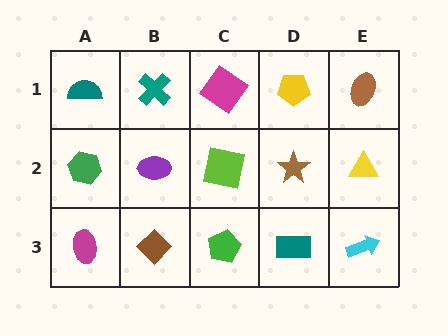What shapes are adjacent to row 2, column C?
A magenta diamond (row 1, column C), a green pentagon (row 3, column C), a purple ellipse (row 2, column B), a brown star (row 2, column D).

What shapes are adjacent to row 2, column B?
A teal cross (row 1, column B), a brown diamond (row 3, column B), a green hexagon (row 2, column A), a lime square (row 2, column C).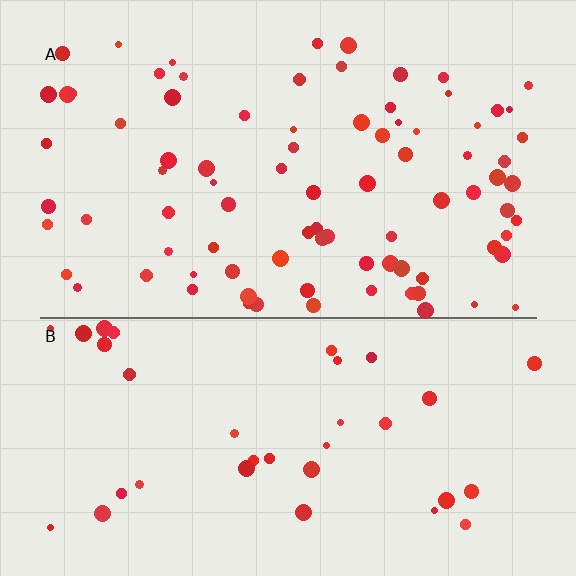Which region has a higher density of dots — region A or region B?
A (the top).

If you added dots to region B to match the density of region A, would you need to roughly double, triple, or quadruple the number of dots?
Approximately double.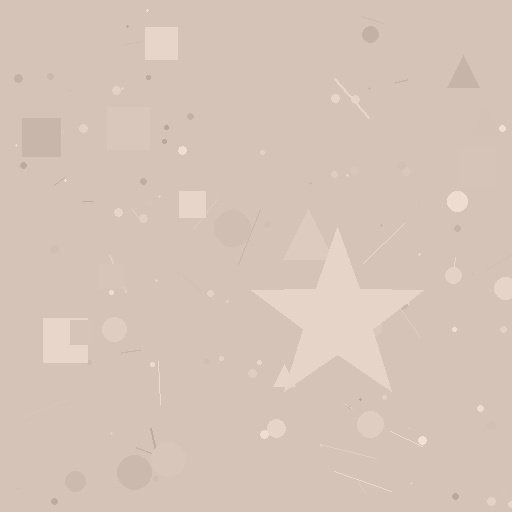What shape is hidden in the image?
A star is hidden in the image.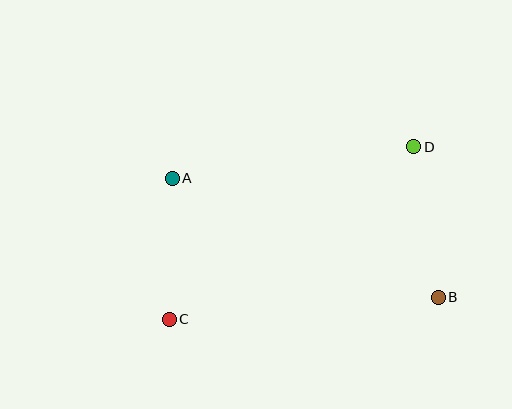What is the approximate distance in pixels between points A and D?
The distance between A and D is approximately 244 pixels.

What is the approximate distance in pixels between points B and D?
The distance between B and D is approximately 152 pixels.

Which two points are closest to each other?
Points A and C are closest to each other.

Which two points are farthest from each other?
Points C and D are farthest from each other.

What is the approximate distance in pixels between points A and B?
The distance between A and B is approximately 291 pixels.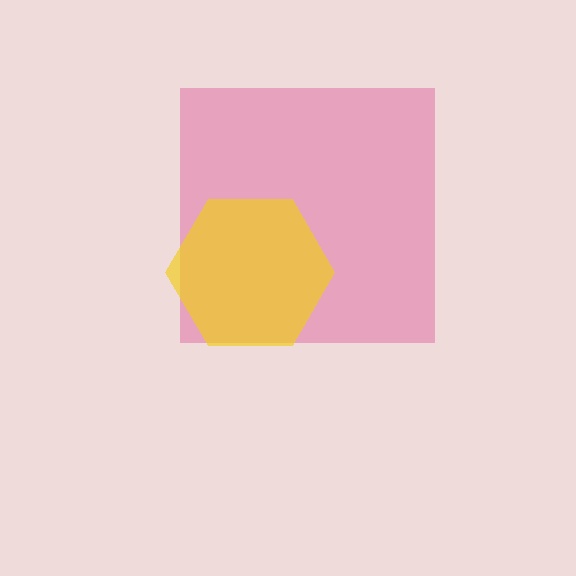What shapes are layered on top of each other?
The layered shapes are: a pink square, a yellow hexagon.